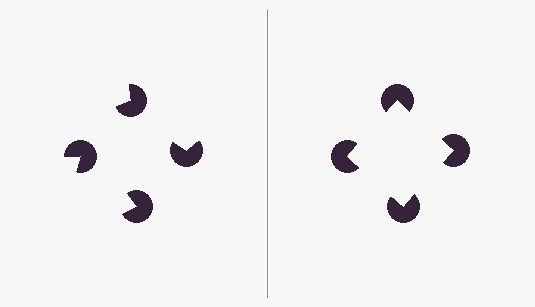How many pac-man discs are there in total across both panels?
8 — 4 on each side.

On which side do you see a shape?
An illusory square appears on the right side. On the left side the wedge cuts are rotated, so no coherent shape forms.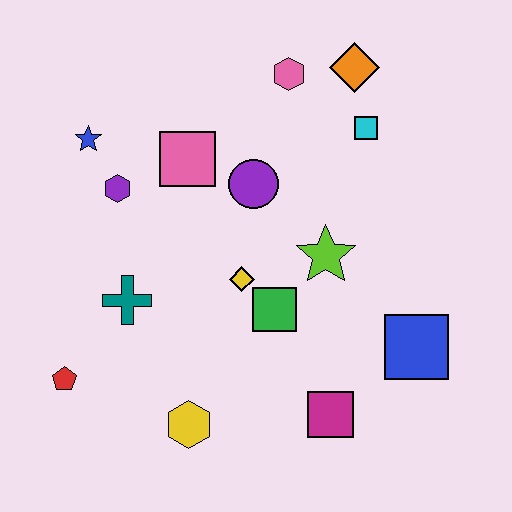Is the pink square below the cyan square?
Yes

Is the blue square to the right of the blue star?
Yes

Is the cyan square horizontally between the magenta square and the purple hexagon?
No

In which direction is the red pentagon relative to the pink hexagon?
The red pentagon is below the pink hexagon.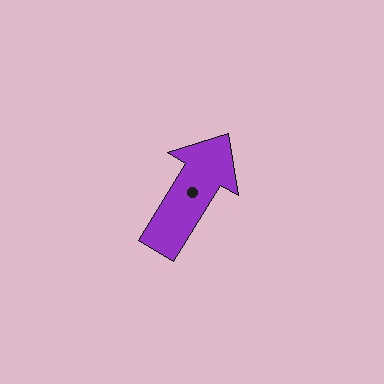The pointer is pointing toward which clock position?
Roughly 1 o'clock.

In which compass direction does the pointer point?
Northeast.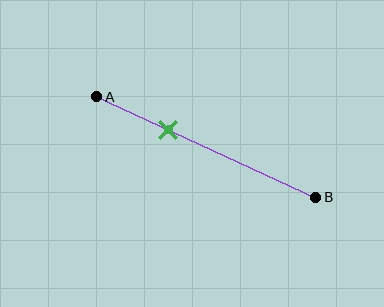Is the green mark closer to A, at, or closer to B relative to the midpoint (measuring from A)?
The green mark is closer to point A than the midpoint of segment AB.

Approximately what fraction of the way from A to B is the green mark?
The green mark is approximately 35% of the way from A to B.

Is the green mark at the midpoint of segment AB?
No, the mark is at about 35% from A, not at the 50% midpoint.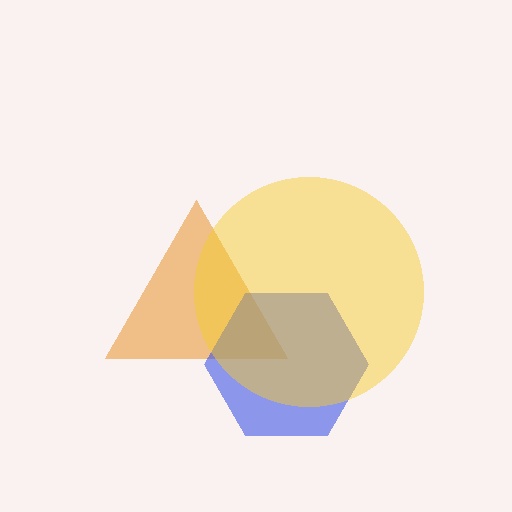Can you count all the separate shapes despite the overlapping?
Yes, there are 3 separate shapes.